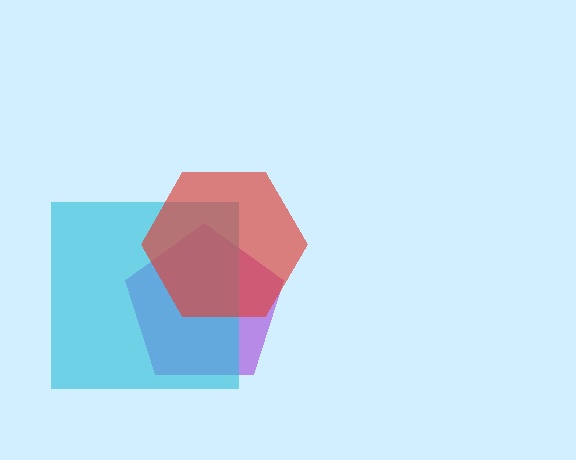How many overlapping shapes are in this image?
There are 3 overlapping shapes in the image.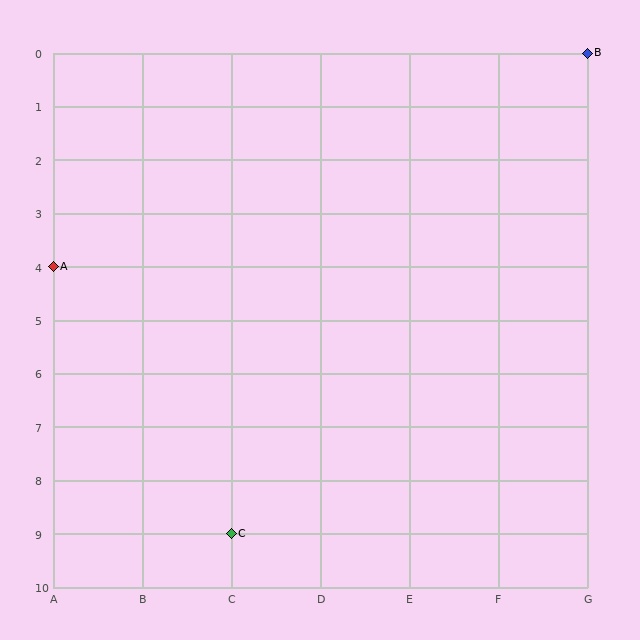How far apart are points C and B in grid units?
Points C and B are 4 columns and 9 rows apart (about 9.8 grid units diagonally).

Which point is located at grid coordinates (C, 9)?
Point C is at (C, 9).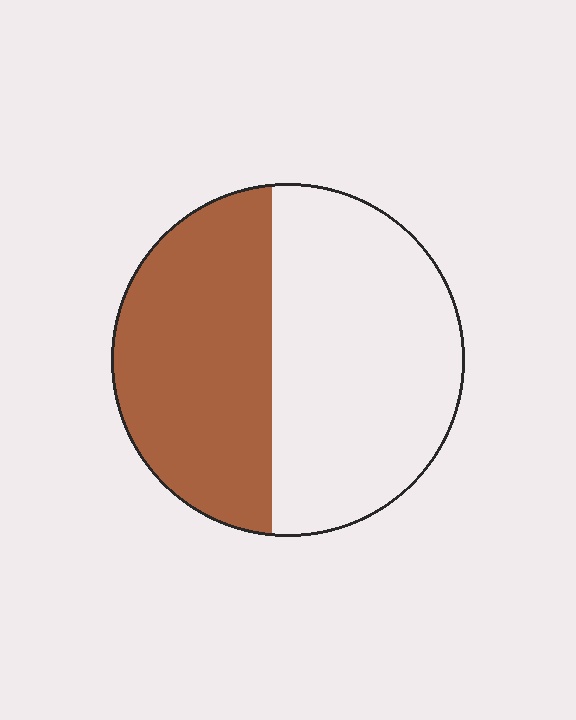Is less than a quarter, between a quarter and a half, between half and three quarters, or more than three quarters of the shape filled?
Between a quarter and a half.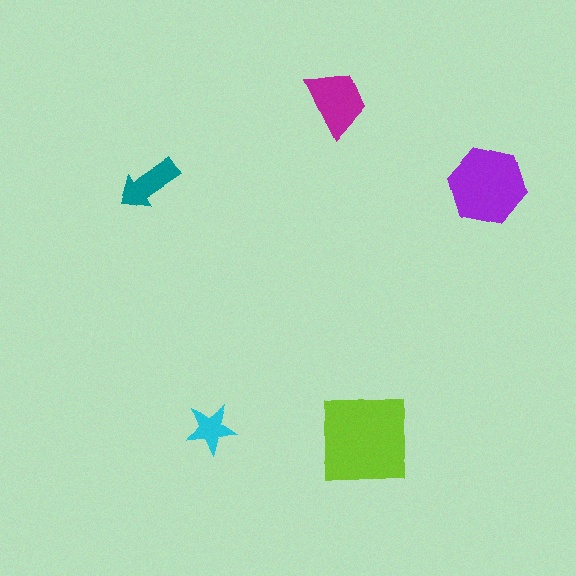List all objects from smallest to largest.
The cyan star, the teal arrow, the magenta trapezoid, the purple hexagon, the lime square.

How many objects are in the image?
There are 5 objects in the image.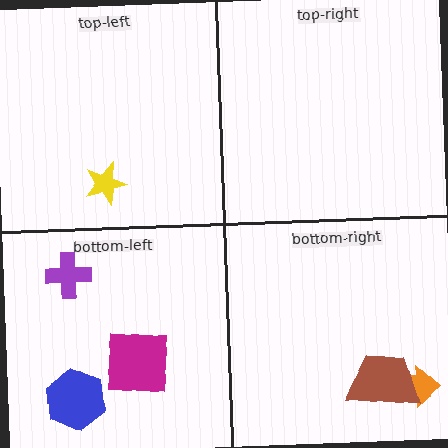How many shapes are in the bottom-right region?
2.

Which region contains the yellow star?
The top-left region.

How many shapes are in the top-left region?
1.